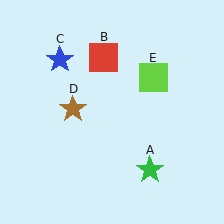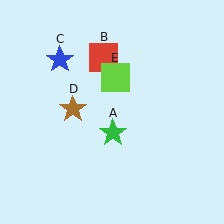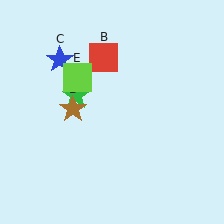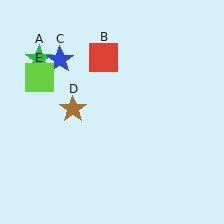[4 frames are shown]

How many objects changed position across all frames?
2 objects changed position: green star (object A), lime square (object E).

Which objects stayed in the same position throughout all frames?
Red square (object B) and blue star (object C) and brown star (object D) remained stationary.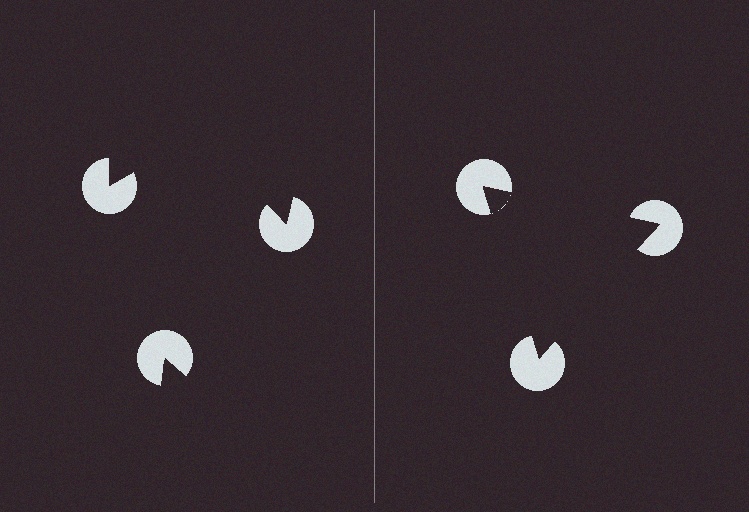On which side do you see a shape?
An illusory triangle appears on the right side. On the left side the wedge cuts are rotated, so no coherent shape forms.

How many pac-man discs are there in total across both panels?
6 — 3 on each side.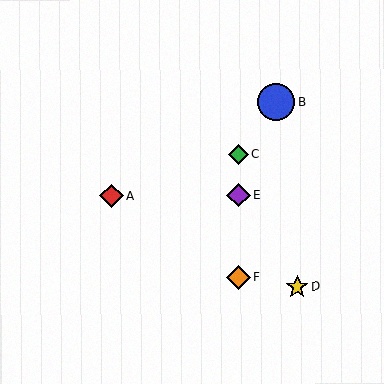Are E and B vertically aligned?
No, E is at x≈238 and B is at x≈276.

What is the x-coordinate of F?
Object F is at x≈239.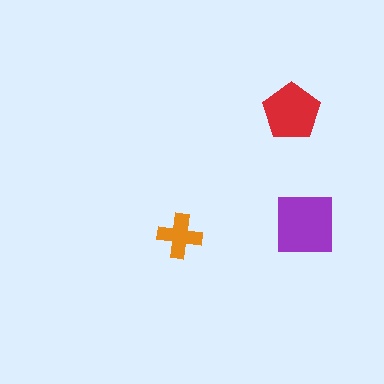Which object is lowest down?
The orange cross is bottommost.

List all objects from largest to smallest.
The purple square, the red pentagon, the orange cross.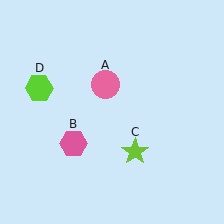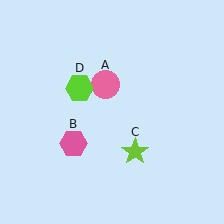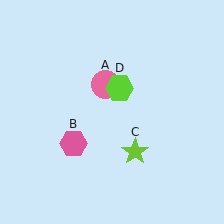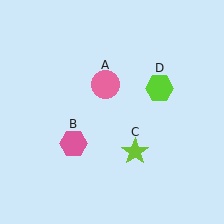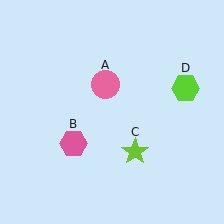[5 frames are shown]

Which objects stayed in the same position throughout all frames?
Pink circle (object A) and pink hexagon (object B) and lime star (object C) remained stationary.